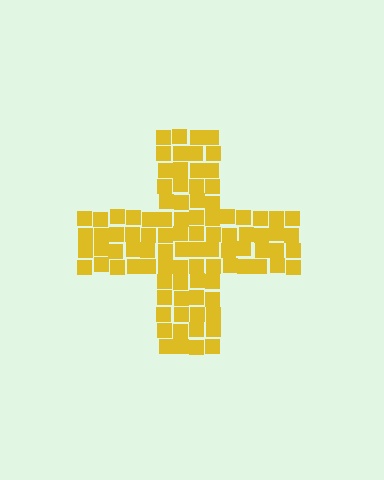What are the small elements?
The small elements are squares.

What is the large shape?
The large shape is a cross.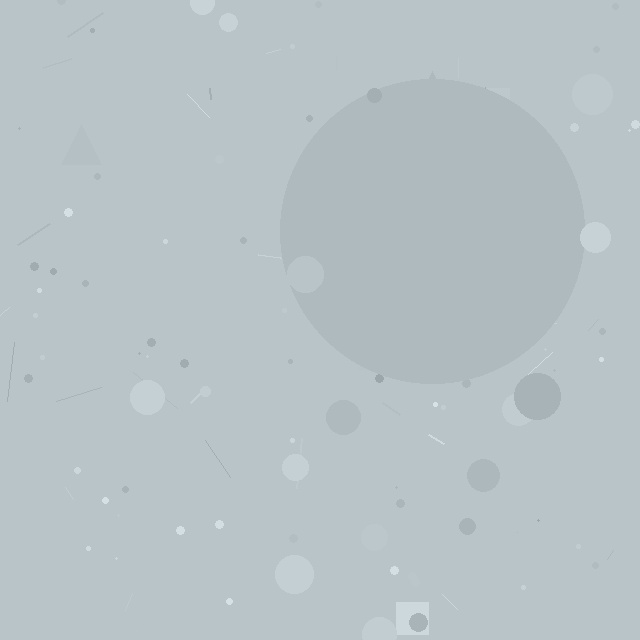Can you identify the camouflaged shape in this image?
The camouflaged shape is a circle.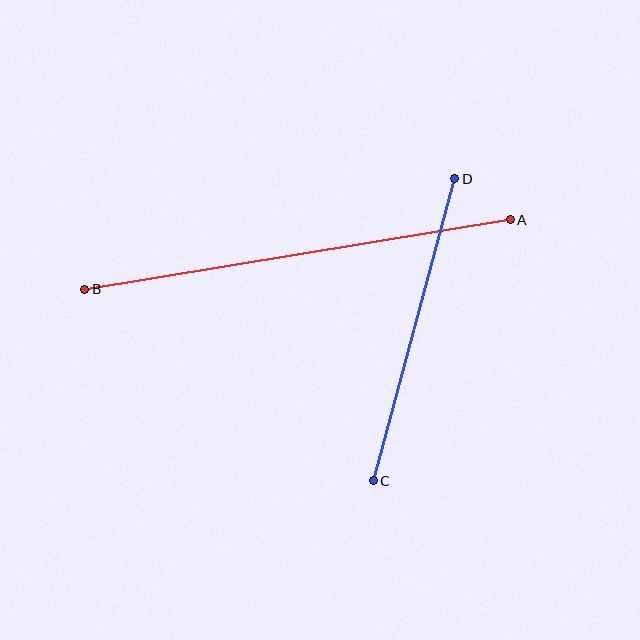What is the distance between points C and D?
The distance is approximately 313 pixels.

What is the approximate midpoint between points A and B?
The midpoint is at approximately (297, 254) pixels.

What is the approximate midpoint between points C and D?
The midpoint is at approximately (414, 330) pixels.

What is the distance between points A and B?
The distance is approximately 431 pixels.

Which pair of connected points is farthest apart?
Points A and B are farthest apart.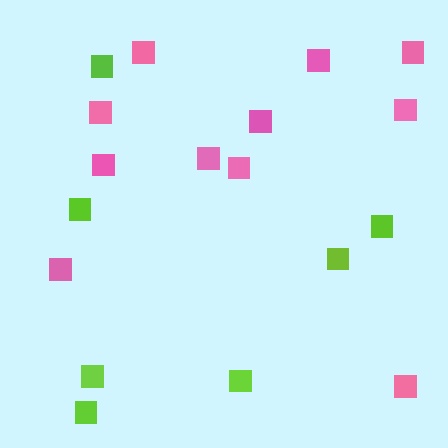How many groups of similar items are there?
There are 2 groups: one group of pink squares (11) and one group of lime squares (7).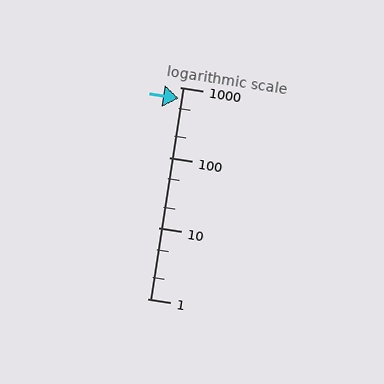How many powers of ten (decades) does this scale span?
The scale spans 3 decades, from 1 to 1000.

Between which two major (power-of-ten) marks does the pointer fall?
The pointer is between 100 and 1000.